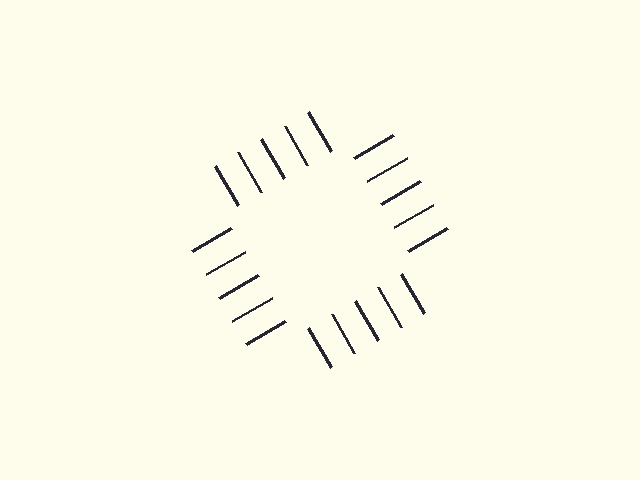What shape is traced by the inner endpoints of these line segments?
An illusory square — the line segments terminate on its edges but no continuous stroke is drawn.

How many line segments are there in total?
20 — 5 along each of the 4 edges.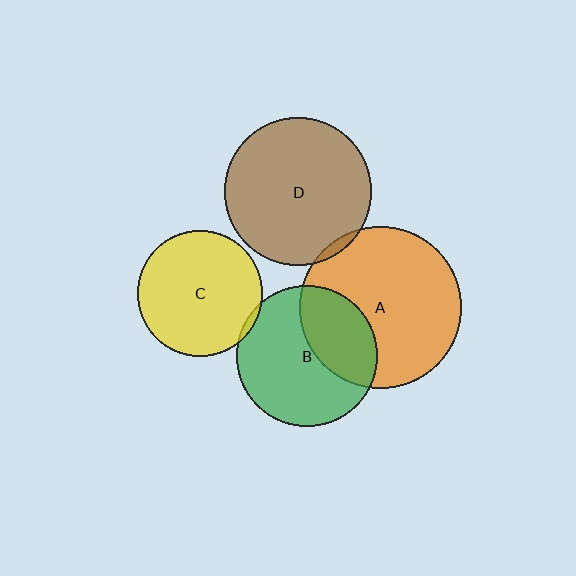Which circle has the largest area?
Circle A (orange).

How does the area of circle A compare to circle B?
Approximately 1.3 times.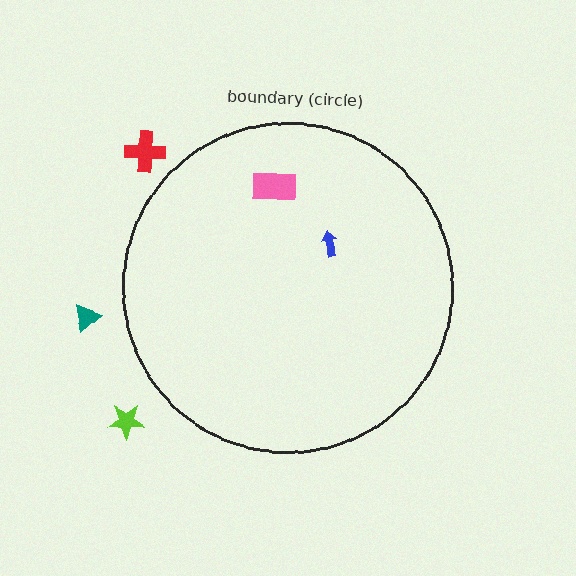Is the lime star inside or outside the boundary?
Outside.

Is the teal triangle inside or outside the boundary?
Outside.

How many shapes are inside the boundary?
2 inside, 3 outside.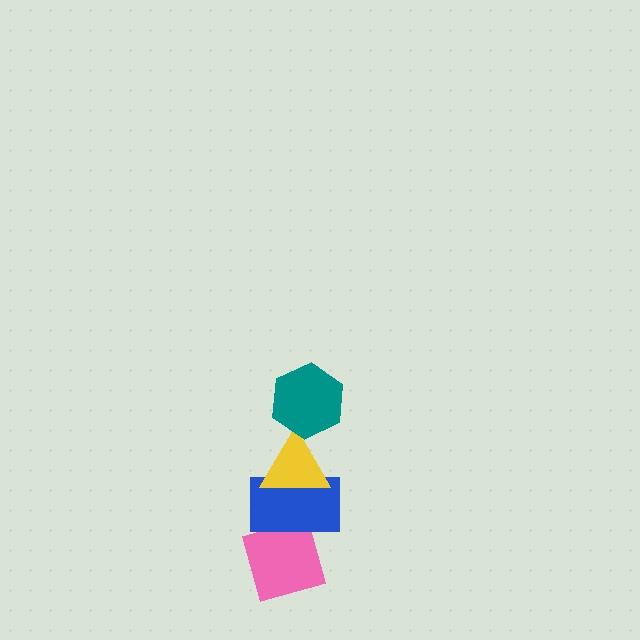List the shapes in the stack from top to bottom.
From top to bottom: the teal hexagon, the yellow triangle, the blue rectangle, the pink diamond.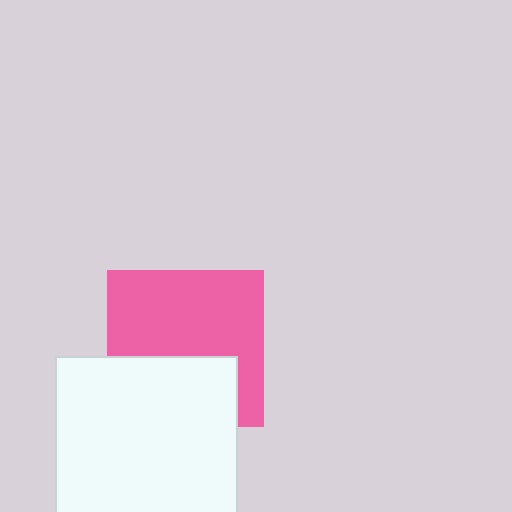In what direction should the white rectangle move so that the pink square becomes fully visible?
The white rectangle should move down. That is the shortest direction to clear the overlap and leave the pink square fully visible.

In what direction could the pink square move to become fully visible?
The pink square could move up. That would shift it out from behind the white rectangle entirely.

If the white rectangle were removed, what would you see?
You would see the complete pink square.